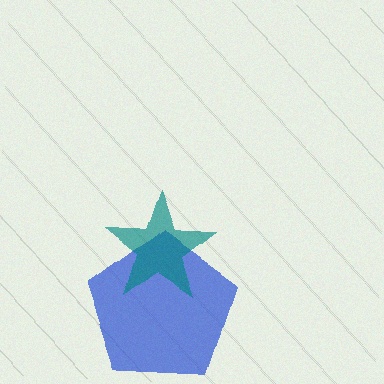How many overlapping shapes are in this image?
There are 2 overlapping shapes in the image.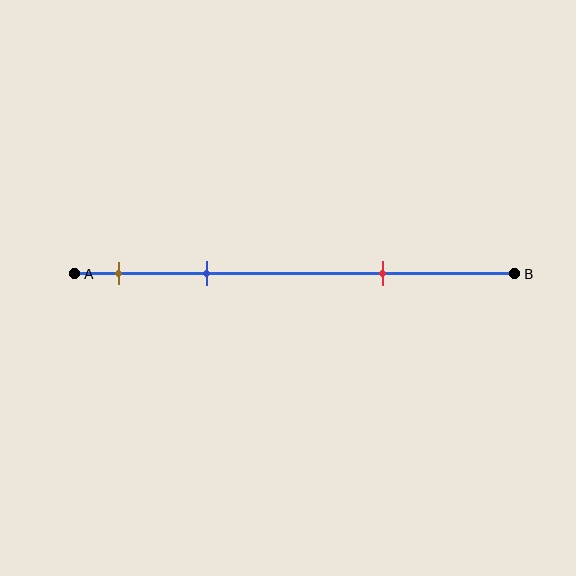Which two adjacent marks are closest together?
The brown and blue marks are the closest adjacent pair.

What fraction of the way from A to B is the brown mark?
The brown mark is approximately 10% (0.1) of the way from A to B.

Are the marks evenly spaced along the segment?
No, the marks are not evenly spaced.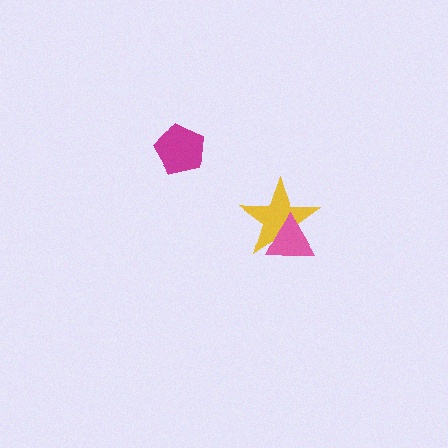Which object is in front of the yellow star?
The pink triangle is in front of the yellow star.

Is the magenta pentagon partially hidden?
No, no other shape covers it.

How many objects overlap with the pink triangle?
1 object overlaps with the pink triangle.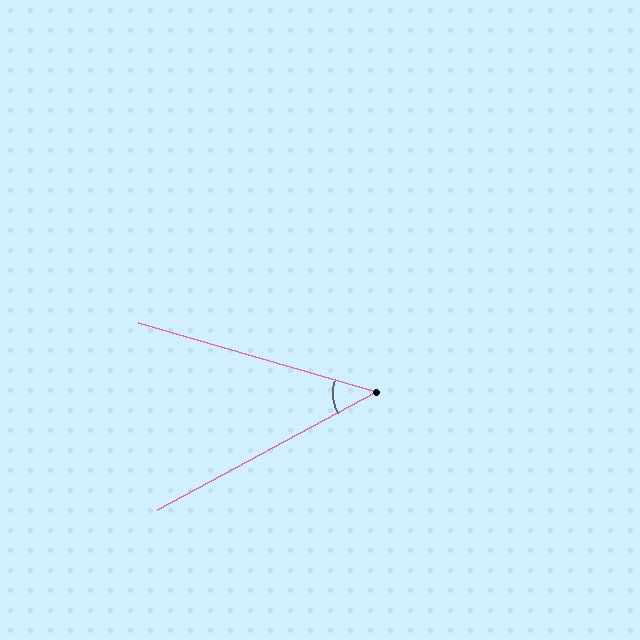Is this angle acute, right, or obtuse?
It is acute.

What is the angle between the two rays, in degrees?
Approximately 45 degrees.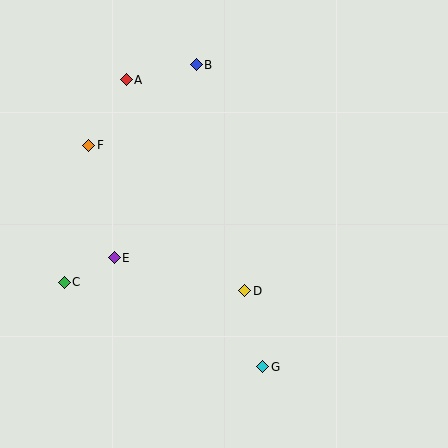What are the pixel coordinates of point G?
Point G is at (263, 367).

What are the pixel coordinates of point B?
Point B is at (196, 65).